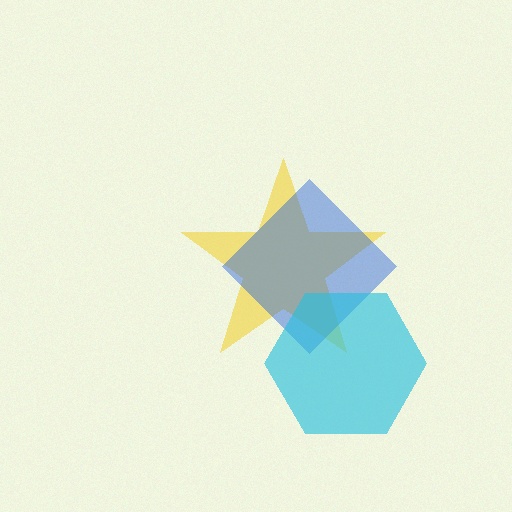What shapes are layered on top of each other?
The layered shapes are: a yellow star, a blue diamond, a cyan hexagon.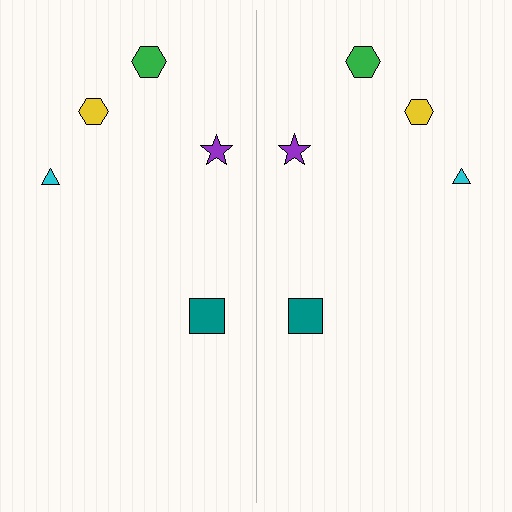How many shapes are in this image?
There are 10 shapes in this image.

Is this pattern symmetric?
Yes, this pattern has bilateral (reflection) symmetry.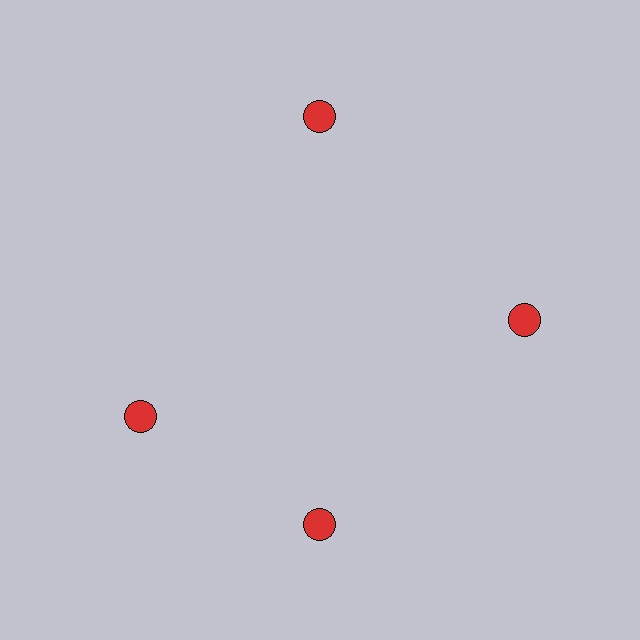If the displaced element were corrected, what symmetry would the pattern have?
It would have 4-fold rotational symmetry — the pattern would map onto itself every 90 degrees.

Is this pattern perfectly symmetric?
No. The 4 red circles are arranged in a ring, but one element near the 9 o'clock position is rotated out of alignment along the ring, breaking the 4-fold rotational symmetry.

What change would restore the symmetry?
The symmetry would be restored by rotating it back into even spacing with its neighbors so that all 4 circles sit at equal angles and equal distance from the center.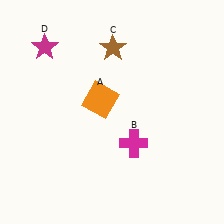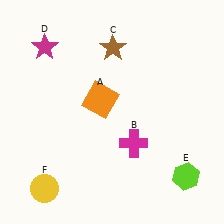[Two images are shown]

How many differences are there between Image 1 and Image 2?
There are 2 differences between the two images.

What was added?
A lime hexagon (E), a yellow circle (F) were added in Image 2.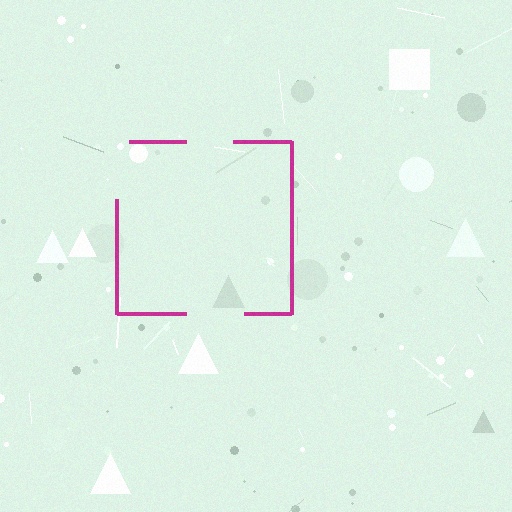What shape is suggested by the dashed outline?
The dashed outline suggests a square.